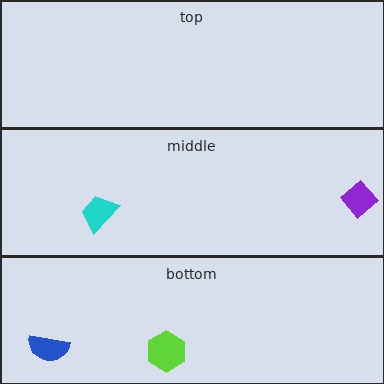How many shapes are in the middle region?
2.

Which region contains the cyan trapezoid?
The middle region.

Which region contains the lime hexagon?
The bottom region.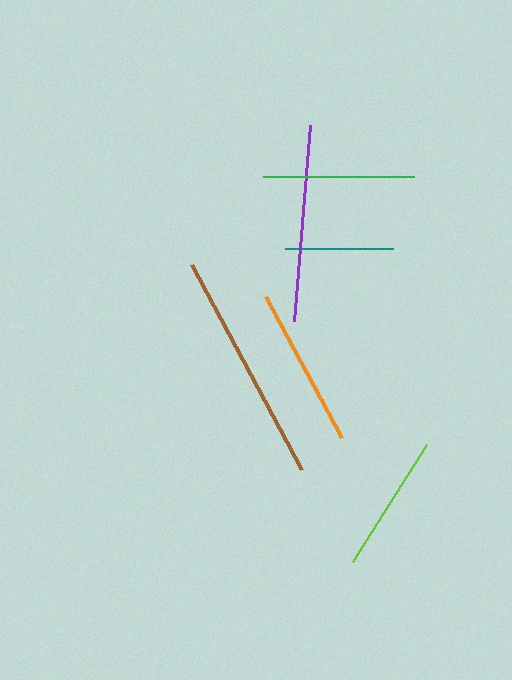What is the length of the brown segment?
The brown segment is approximately 233 pixels long.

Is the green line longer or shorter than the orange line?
The orange line is longer than the green line.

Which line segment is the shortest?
The teal line is the shortest at approximately 108 pixels.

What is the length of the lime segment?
The lime segment is approximately 138 pixels long.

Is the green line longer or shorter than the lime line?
The green line is longer than the lime line.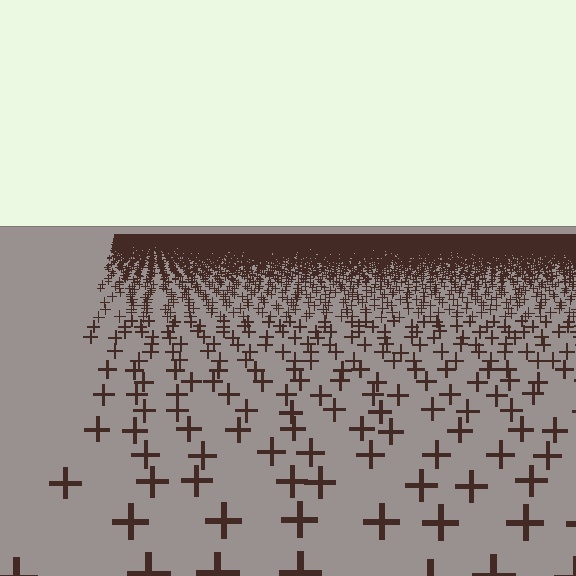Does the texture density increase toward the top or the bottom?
Density increases toward the top.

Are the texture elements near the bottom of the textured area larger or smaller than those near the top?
Larger. Near the bottom, elements are closer to the viewer and appear at a bigger on-screen size.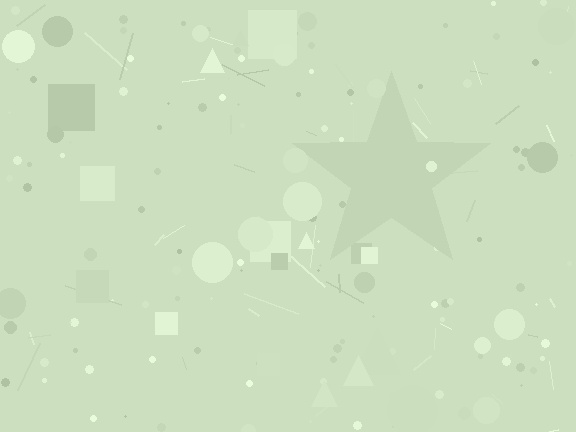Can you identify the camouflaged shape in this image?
The camouflaged shape is a star.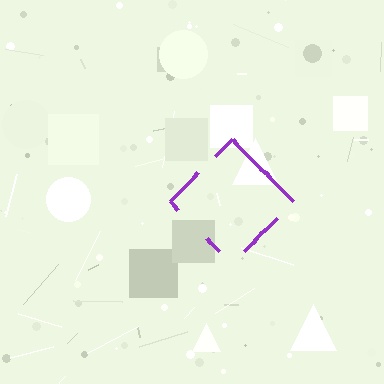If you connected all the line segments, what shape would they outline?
They would outline a diamond.